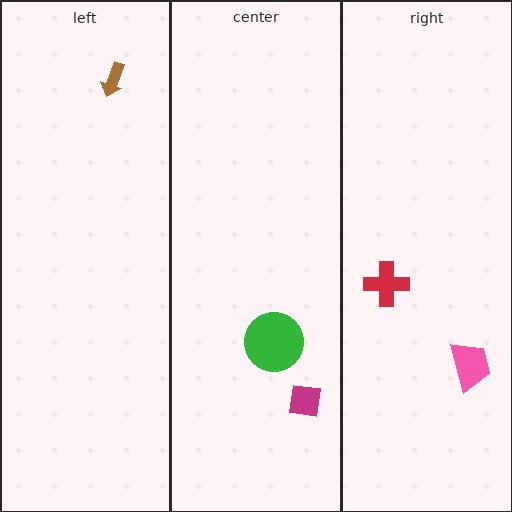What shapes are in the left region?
The brown arrow.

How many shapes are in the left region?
1.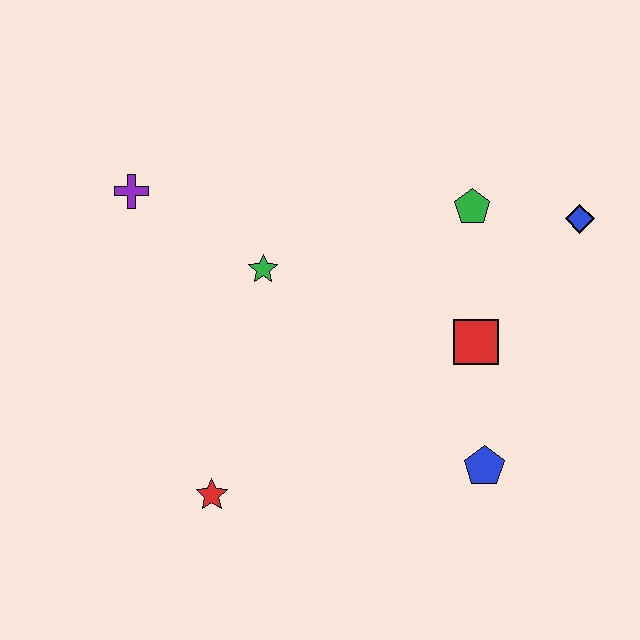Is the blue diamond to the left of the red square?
No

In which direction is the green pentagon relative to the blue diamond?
The green pentagon is to the left of the blue diamond.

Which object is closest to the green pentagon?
The blue diamond is closest to the green pentagon.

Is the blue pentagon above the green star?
No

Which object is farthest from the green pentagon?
The red star is farthest from the green pentagon.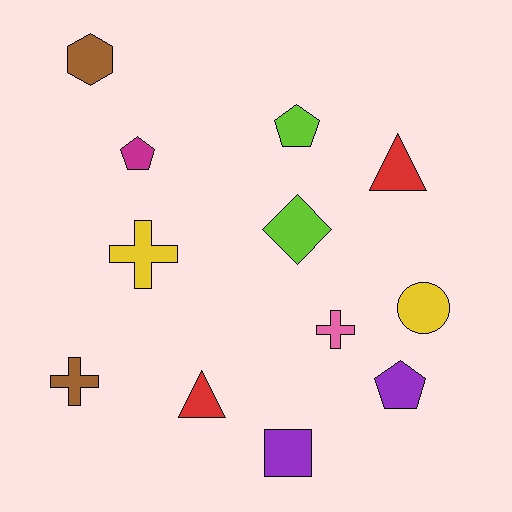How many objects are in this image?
There are 12 objects.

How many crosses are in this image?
There are 3 crosses.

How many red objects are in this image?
There are 2 red objects.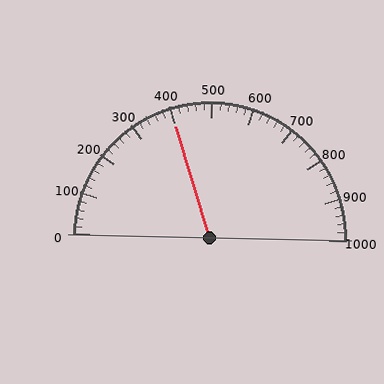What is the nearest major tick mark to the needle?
The nearest major tick mark is 400.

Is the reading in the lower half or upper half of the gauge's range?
The reading is in the lower half of the range (0 to 1000).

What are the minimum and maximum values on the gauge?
The gauge ranges from 0 to 1000.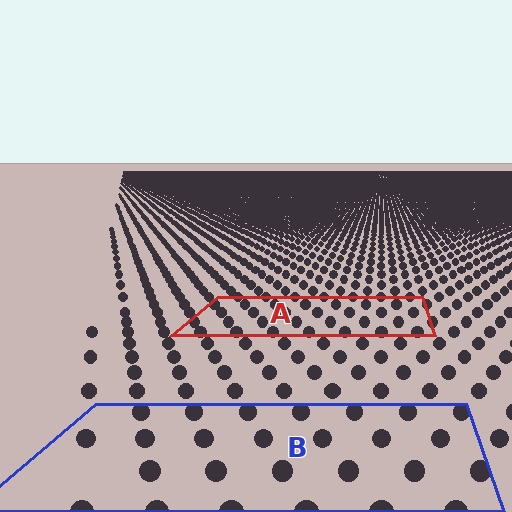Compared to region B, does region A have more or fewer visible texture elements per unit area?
Region A has more texture elements per unit area — they are packed more densely because it is farther away.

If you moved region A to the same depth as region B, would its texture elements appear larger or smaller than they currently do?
They would appear larger. At a closer depth, the same texture elements are projected at a bigger on-screen size.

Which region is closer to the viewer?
Region B is closer. The texture elements there are larger and more spread out.